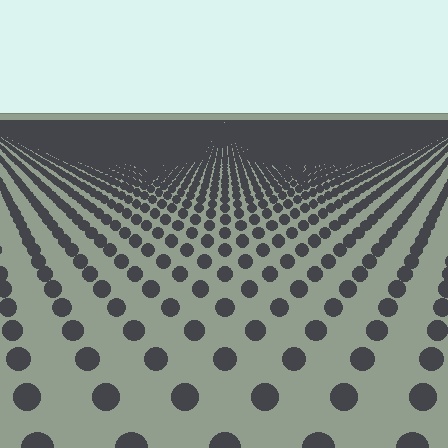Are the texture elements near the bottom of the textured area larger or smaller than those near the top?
Larger. Near the bottom, elements are closer to the viewer and appear at a bigger on-screen size.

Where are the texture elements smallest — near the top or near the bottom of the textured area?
Near the top.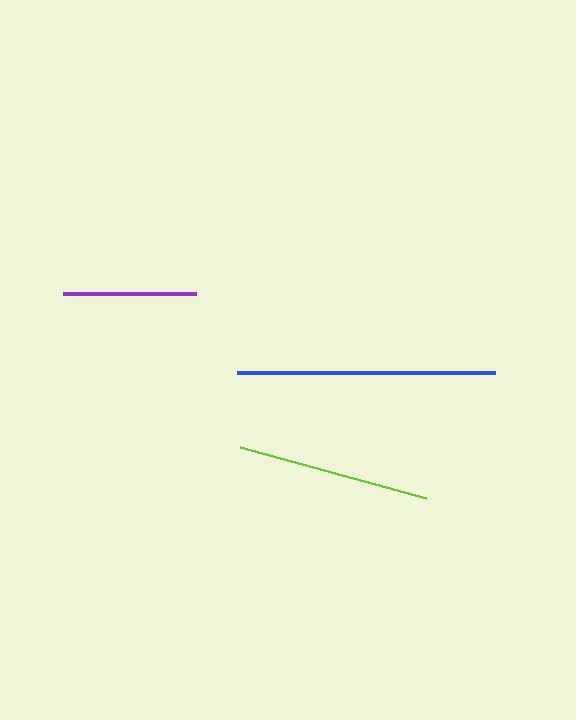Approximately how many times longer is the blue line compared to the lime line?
The blue line is approximately 1.3 times the length of the lime line.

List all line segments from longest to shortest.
From longest to shortest: blue, lime, purple.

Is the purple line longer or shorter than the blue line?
The blue line is longer than the purple line.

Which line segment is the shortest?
The purple line is the shortest at approximately 134 pixels.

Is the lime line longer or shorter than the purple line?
The lime line is longer than the purple line.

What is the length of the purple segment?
The purple segment is approximately 134 pixels long.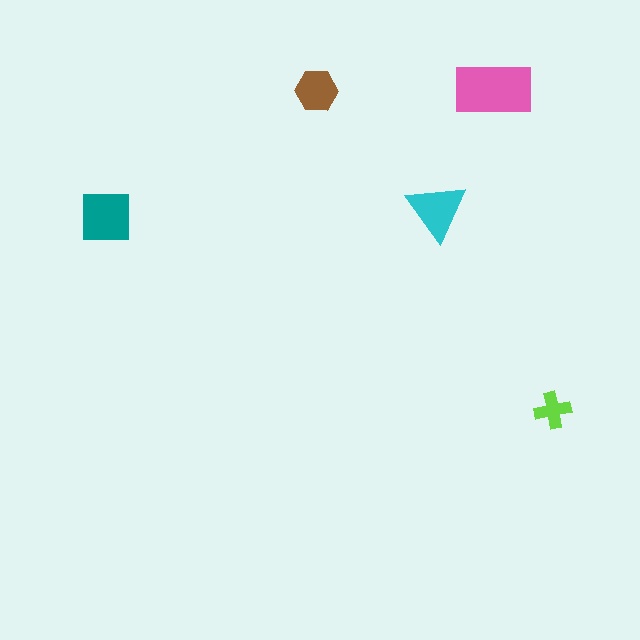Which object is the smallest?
The lime cross.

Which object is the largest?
The pink rectangle.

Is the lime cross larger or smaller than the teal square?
Smaller.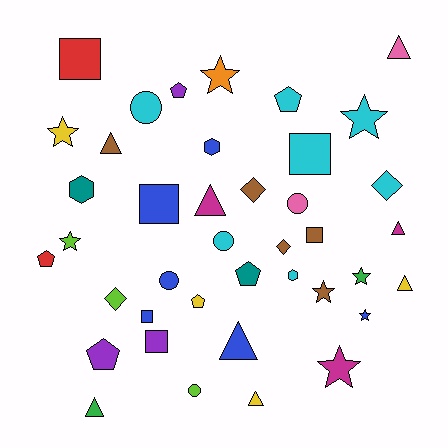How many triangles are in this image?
There are 8 triangles.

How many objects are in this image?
There are 40 objects.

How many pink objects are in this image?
There are 2 pink objects.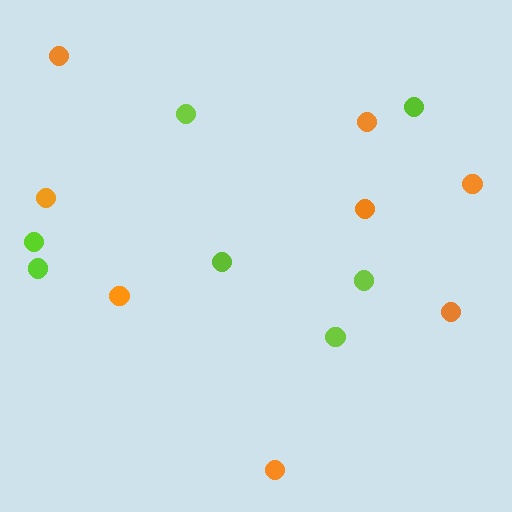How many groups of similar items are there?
There are 2 groups: one group of orange circles (8) and one group of lime circles (7).